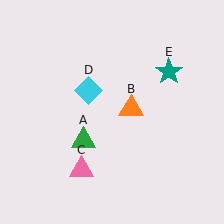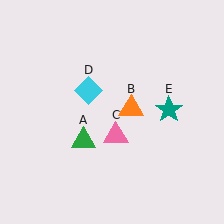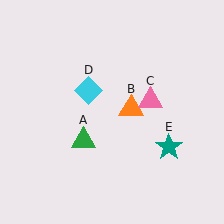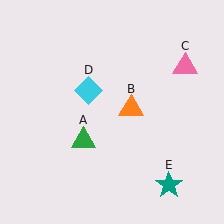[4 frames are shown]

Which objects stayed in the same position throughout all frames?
Green triangle (object A) and orange triangle (object B) and cyan diamond (object D) remained stationary.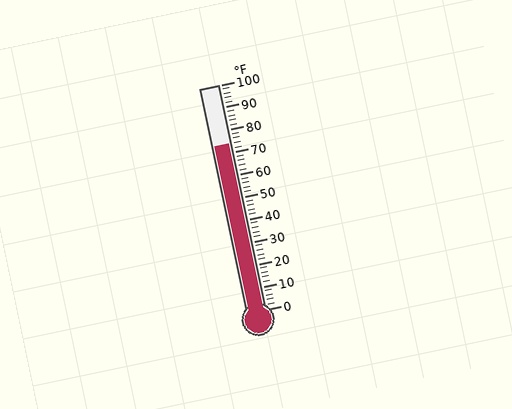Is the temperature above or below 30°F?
The temperature is above 30°F.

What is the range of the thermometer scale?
The thermometer scale ranges from 0°F to 100°F.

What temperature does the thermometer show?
The thermometer shows approximately 74°F.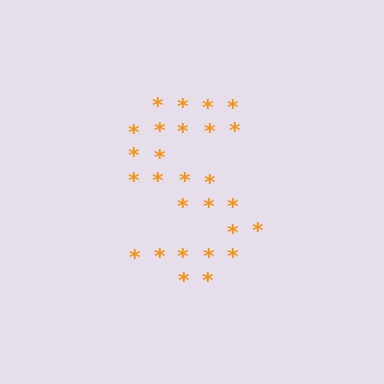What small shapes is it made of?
It is made of small asterisks.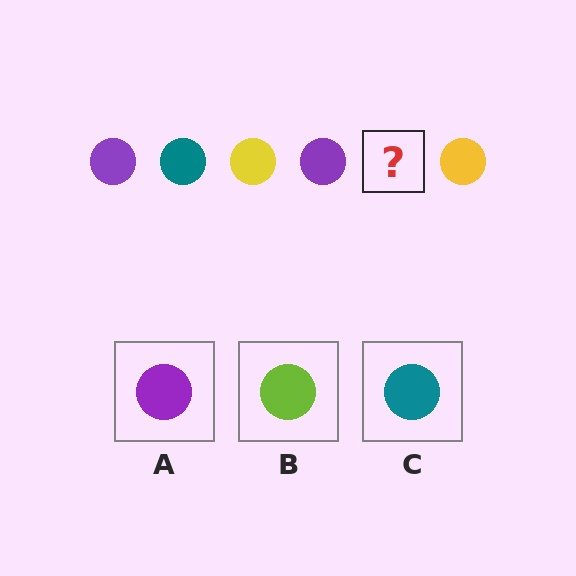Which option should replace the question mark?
Option C.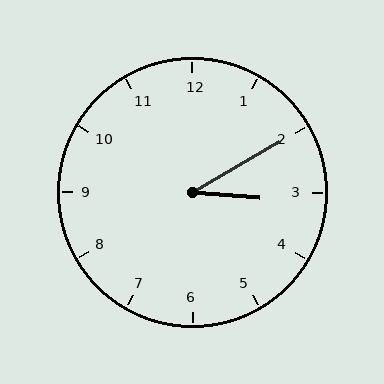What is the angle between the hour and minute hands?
Approximately 35 degrees.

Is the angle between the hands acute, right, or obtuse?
It is acute.